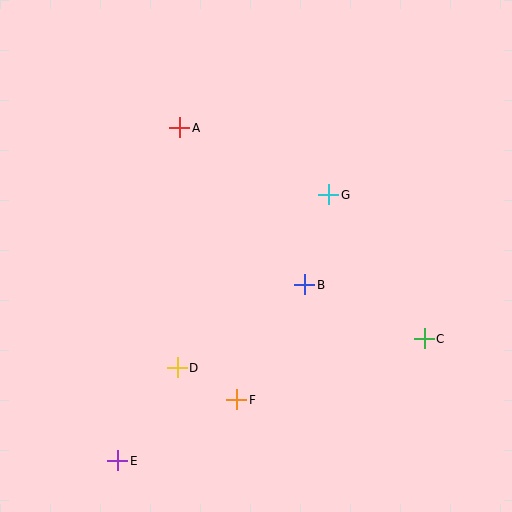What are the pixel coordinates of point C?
Point C is at (424, 339).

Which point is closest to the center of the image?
Point B at (305, 285) is closest to the center.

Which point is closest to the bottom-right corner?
Point C is closest to the bottom-right corner.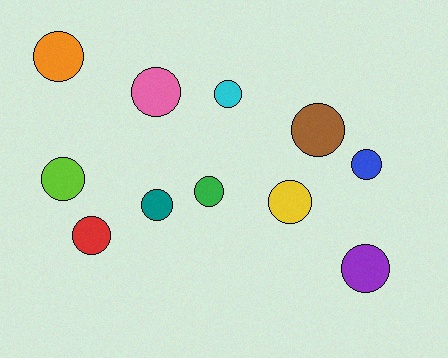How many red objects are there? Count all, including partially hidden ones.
There is 1 red object.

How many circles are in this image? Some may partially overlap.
There are 11 circles.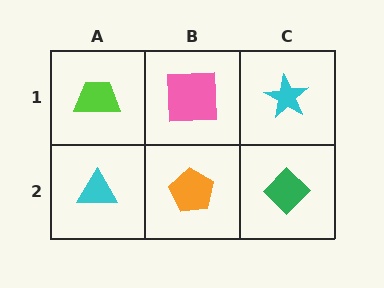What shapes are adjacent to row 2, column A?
A lime trapezoid (row 1, column A), an orange pentagon (row 2, column B).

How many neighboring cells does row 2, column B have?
3.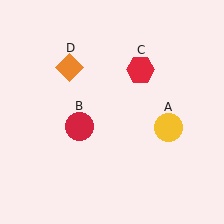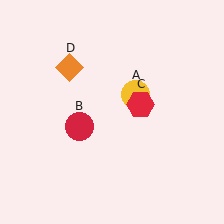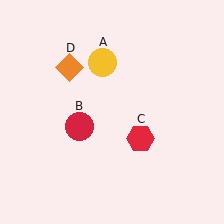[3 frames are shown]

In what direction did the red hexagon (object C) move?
The red hexagon (object C) moved down.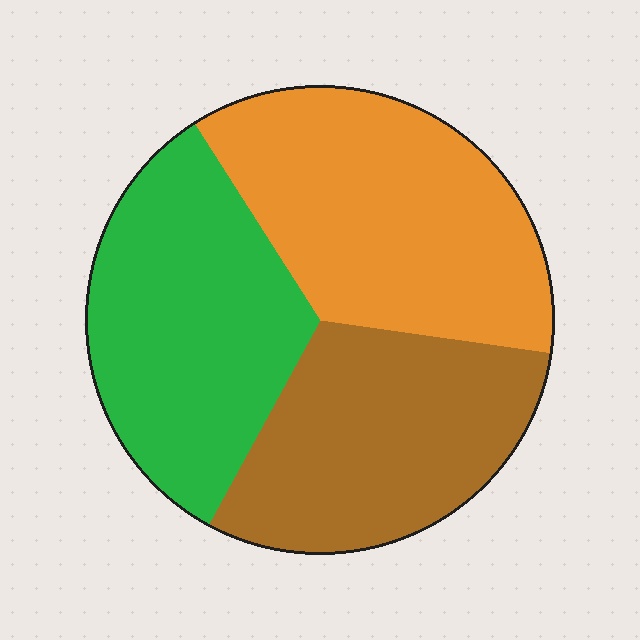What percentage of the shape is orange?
Orange covers around 35% of the shape.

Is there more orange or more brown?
Orange.